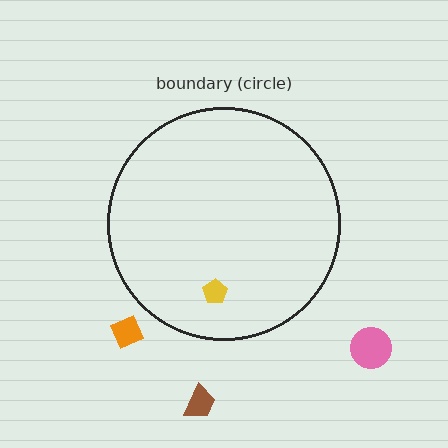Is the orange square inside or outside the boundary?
Outside.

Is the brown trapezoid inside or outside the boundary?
Outside.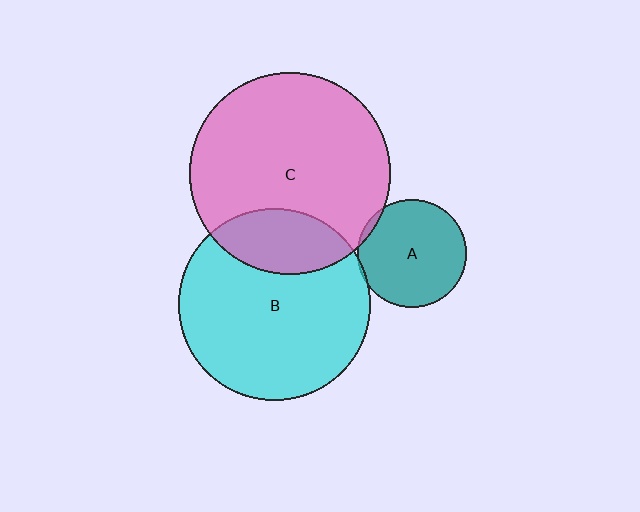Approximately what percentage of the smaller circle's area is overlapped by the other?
Approximately 25%.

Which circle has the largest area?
Circle C (pink).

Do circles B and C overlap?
Yes.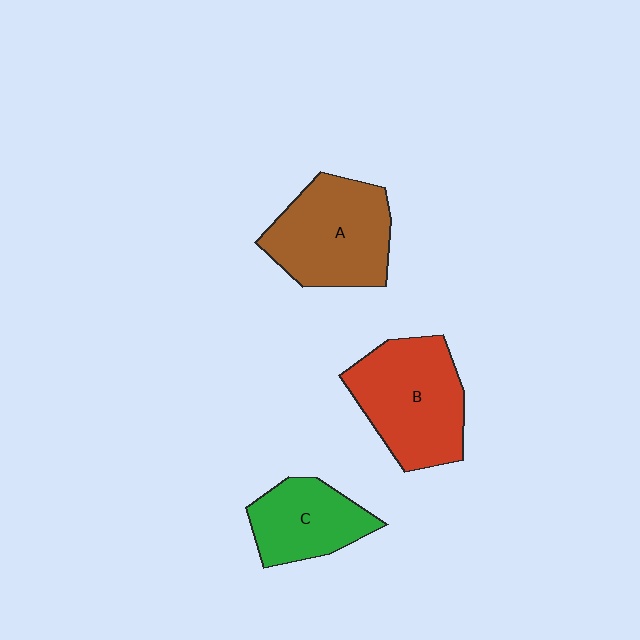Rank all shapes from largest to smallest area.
From largest to smallest: B (red), A (brown), C (green).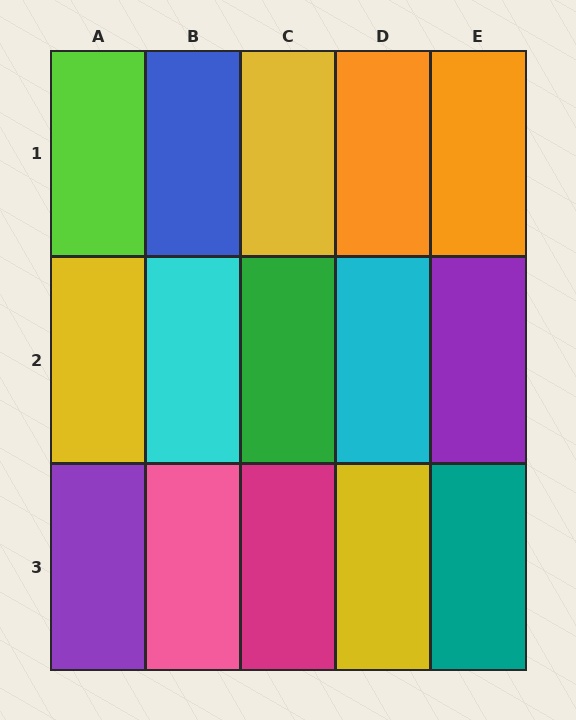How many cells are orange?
2 cells are orange.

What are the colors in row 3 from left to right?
Purple, pink, magenta, yellow, teal.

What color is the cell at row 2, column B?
Cyan.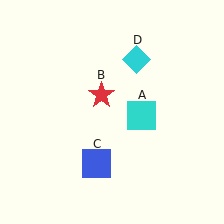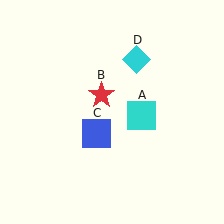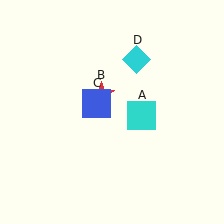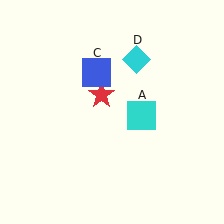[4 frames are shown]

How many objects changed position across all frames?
1 object changed position: blue square (object C).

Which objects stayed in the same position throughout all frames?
Cyan square (object A) and red star (object B) and cyan diamond (object D) remained stationary.